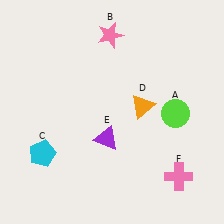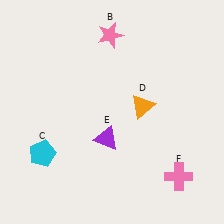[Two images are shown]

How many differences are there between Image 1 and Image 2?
There is 1 difference between the two images.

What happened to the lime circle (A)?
The lime circle (A) was removed in Image 2. It was in the bottom-right area of Image 1.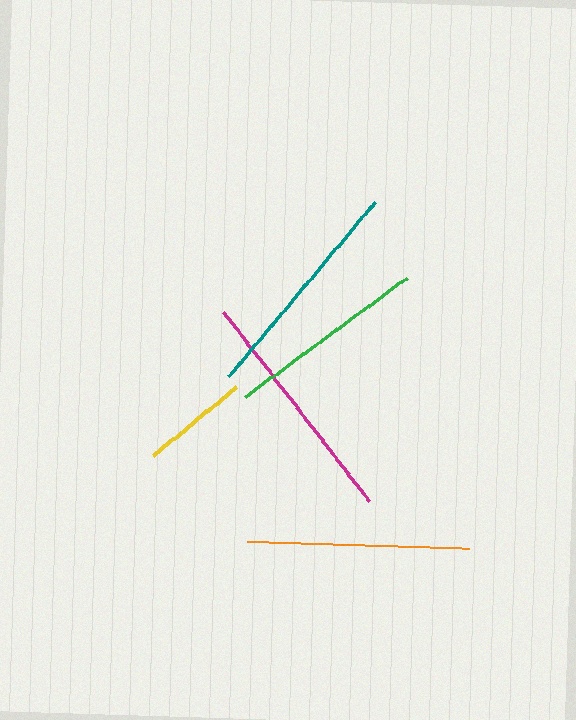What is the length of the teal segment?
The teal segment is approximately 227 pixels long.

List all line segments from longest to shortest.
From longest to shortest: magenta, teal, orange, green, yellow.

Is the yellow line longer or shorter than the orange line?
The orange line is longer than the yellow line.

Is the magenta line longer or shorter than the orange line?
The magenta line is longer than the orange line.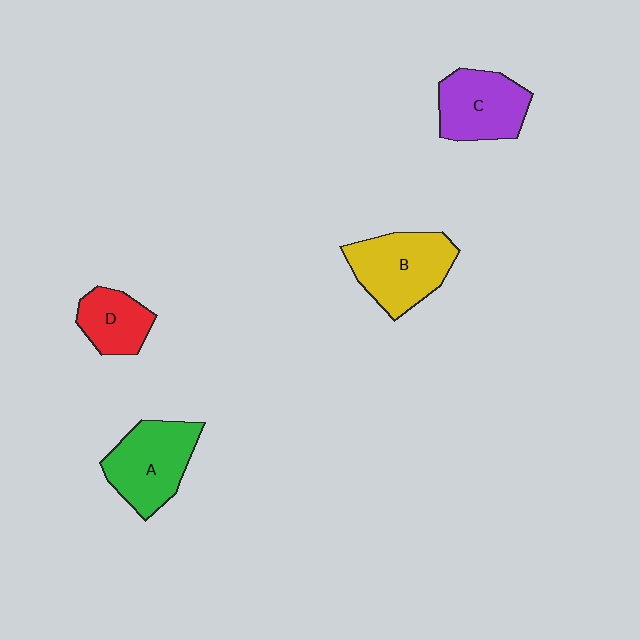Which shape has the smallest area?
Shape D (red).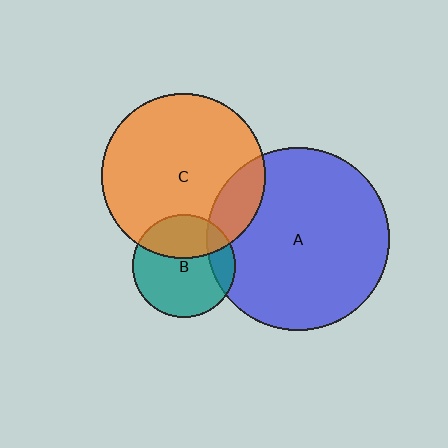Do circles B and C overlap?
Yes.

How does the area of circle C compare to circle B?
Approximately 2.5 times.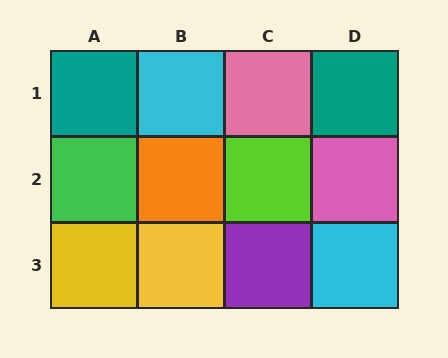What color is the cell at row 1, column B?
Cyan.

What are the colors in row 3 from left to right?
Yellow, yellow, purple, cyan.